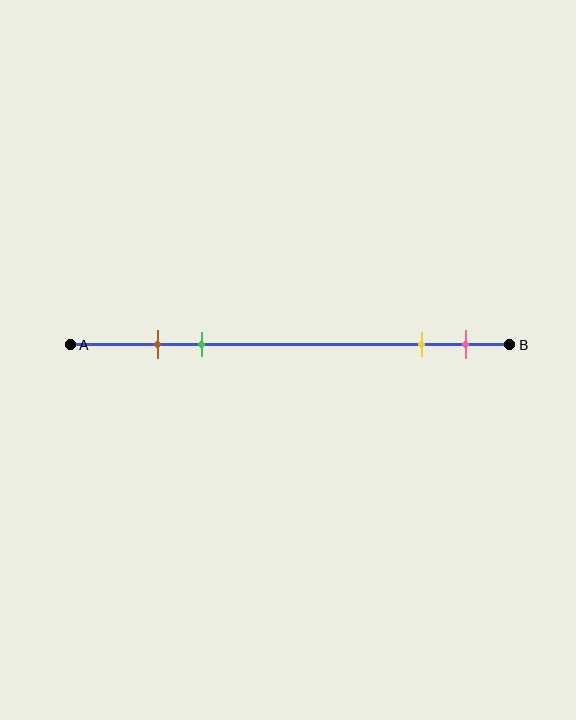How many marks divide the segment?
There are 4 marks dividing the segment.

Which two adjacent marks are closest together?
The brown and green marks are the closest adjacent pair.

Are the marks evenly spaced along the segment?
No, the marks are not evenly spaced.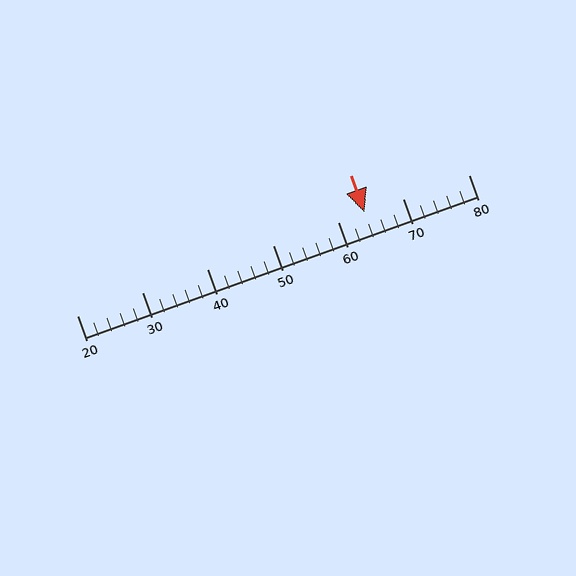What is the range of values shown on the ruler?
The ruler shows values from 20 to 80.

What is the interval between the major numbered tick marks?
The major tick marks are spaced 10 units apart.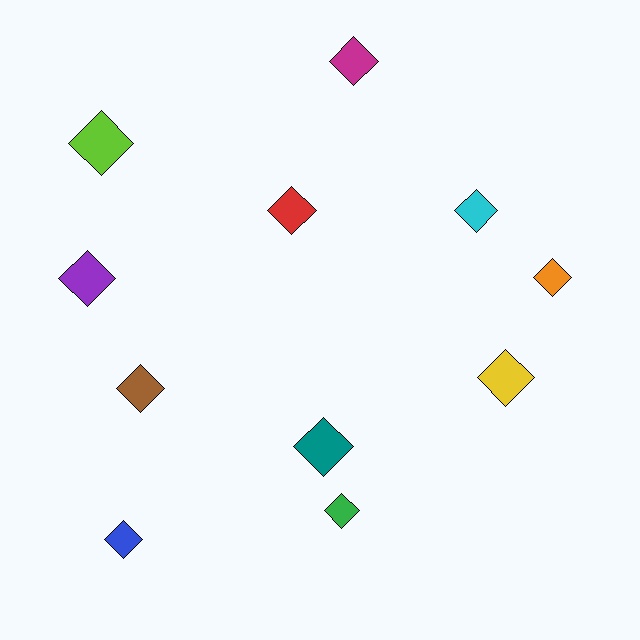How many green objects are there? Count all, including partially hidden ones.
There is 1 green object.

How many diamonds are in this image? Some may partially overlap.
There are 11 diamonds.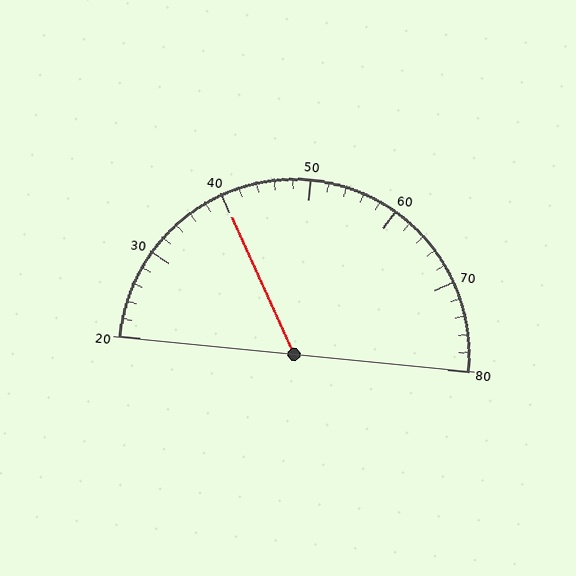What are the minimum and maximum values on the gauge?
The gauge ranges from 20 to 80.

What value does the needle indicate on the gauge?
The needle indicates approximately 40.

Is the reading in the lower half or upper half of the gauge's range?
The reading is in the lower half of the range (20 to 80).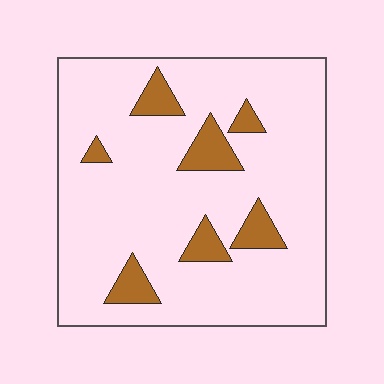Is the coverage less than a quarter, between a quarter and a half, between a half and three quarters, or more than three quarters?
Less than a quarter.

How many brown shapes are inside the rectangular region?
7.